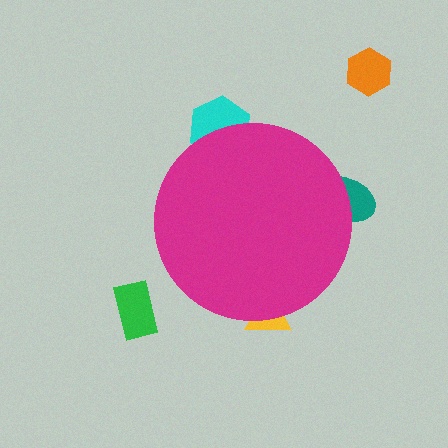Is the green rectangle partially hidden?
No, the green rectangle is fully visible.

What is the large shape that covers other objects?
A magenta circle.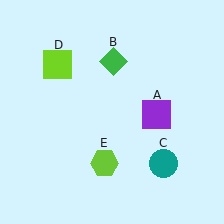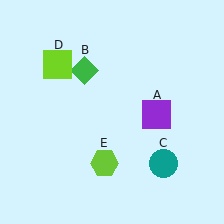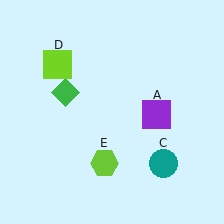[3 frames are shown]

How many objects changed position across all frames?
1 object changed position: green diamond (object B).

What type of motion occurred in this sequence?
The green diamond (object B) rotated counterclockwise around the center of the scene.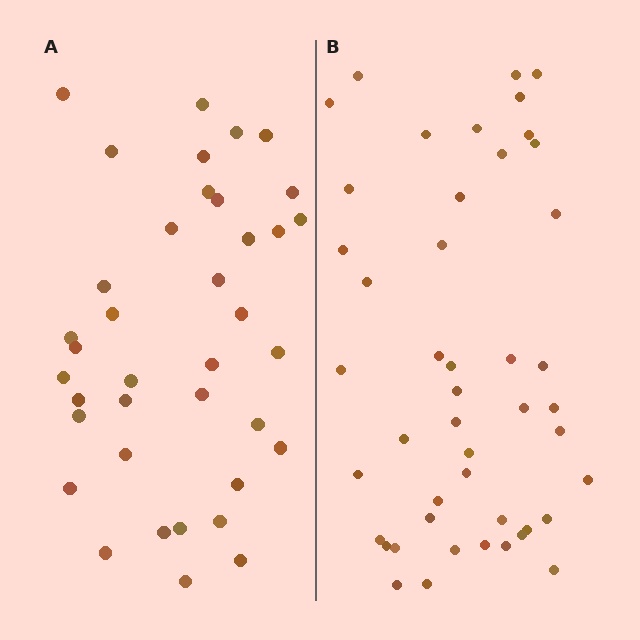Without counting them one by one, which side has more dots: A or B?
Region B (the right region) has more dots.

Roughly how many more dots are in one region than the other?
Region B has roughly 8 or so more dots than region A.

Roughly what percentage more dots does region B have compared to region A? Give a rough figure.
About 20% more.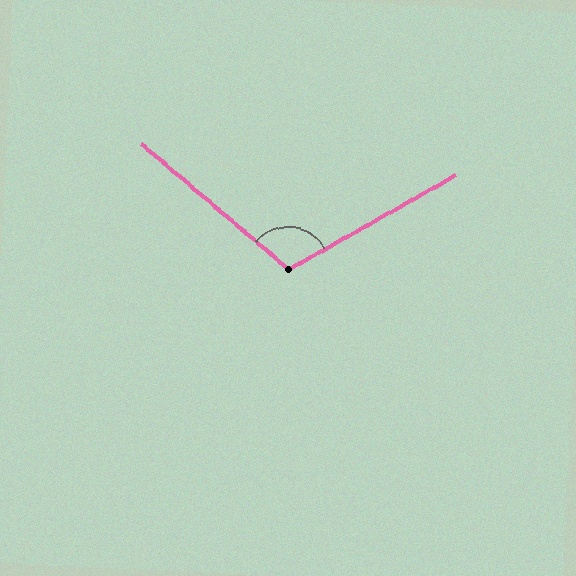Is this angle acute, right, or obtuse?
It is obtuse.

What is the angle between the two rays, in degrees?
Approximately 110 degrees.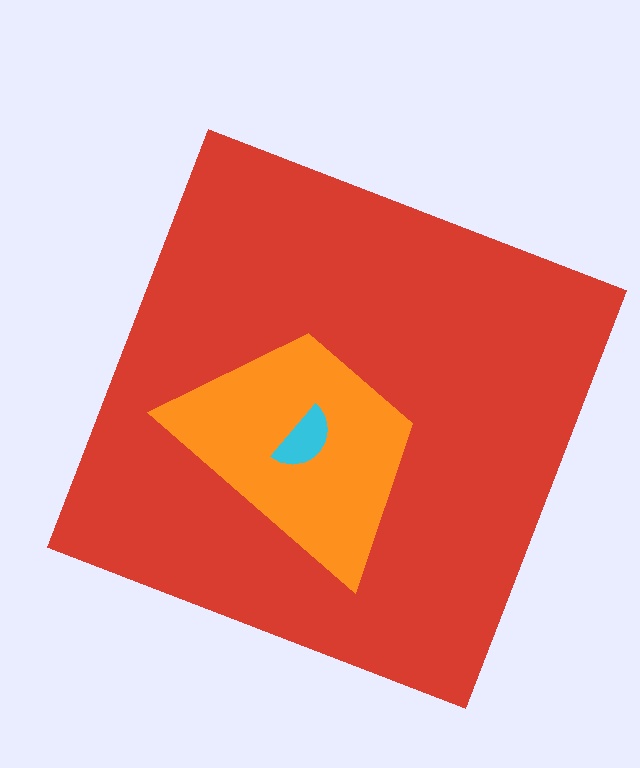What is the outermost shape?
The red square.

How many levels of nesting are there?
3.